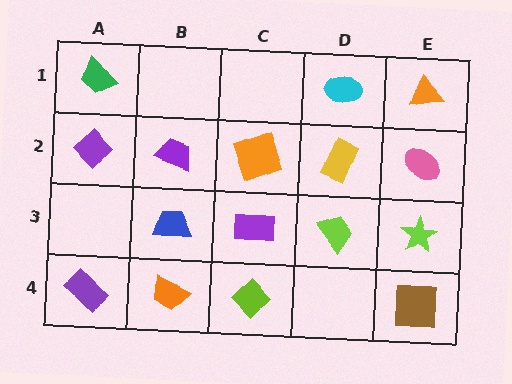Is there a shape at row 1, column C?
No, that cell is empty.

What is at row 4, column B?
An orange trapezoid.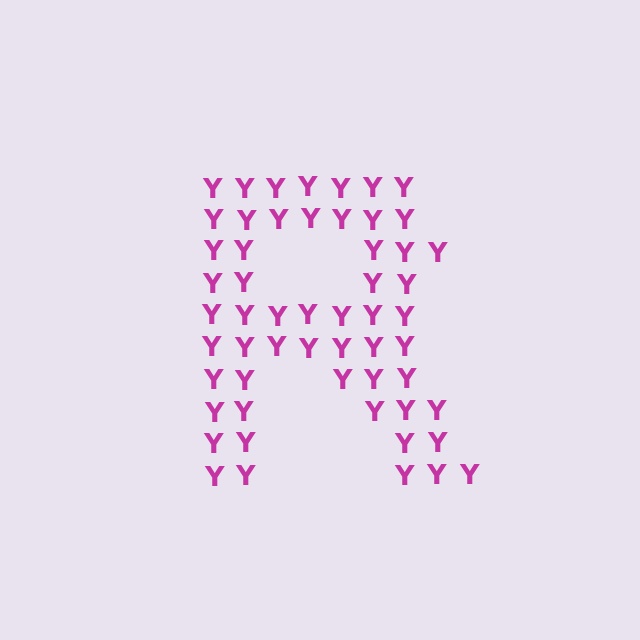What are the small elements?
The small elements are letter Y's.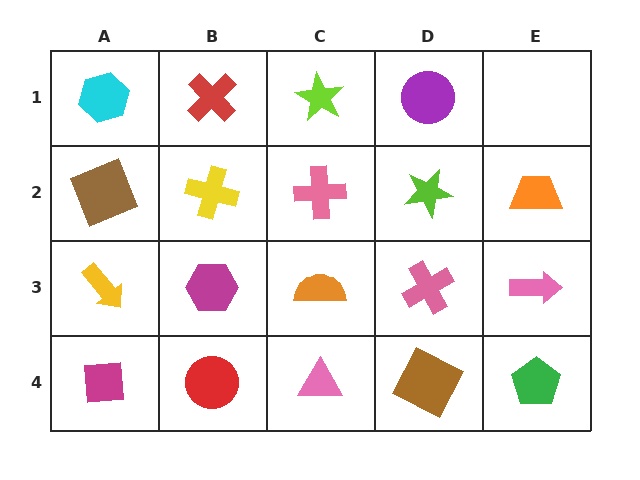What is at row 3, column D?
A pink cross.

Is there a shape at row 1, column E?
No, that cell is empty.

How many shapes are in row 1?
4 shapes.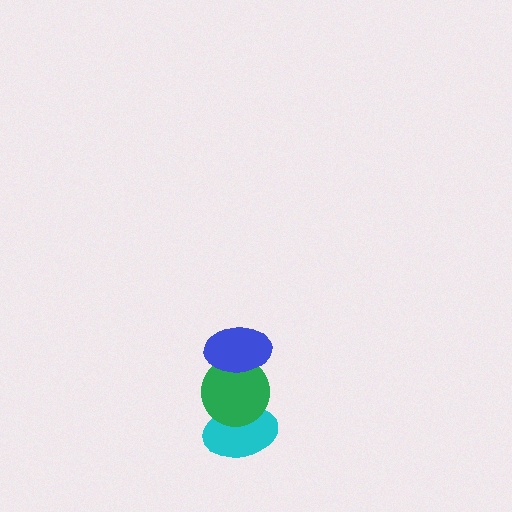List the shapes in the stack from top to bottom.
From top to bottom: the blue ellipse, the green circle, the cyan ellipse.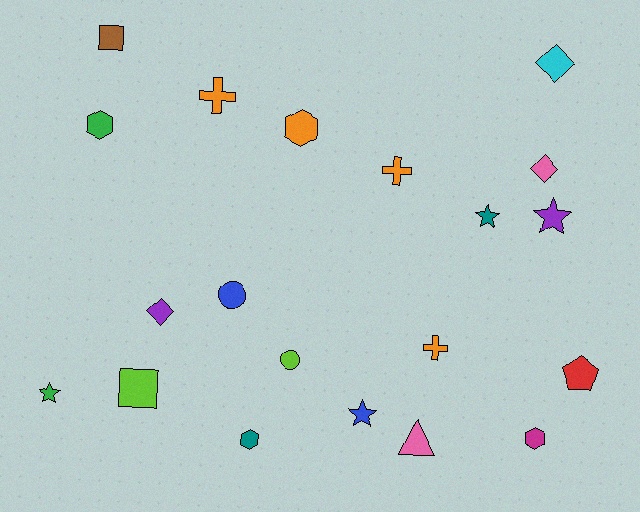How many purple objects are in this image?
There are 2 purple objects.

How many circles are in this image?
There are 2 circles.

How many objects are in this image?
There are 20 objects.